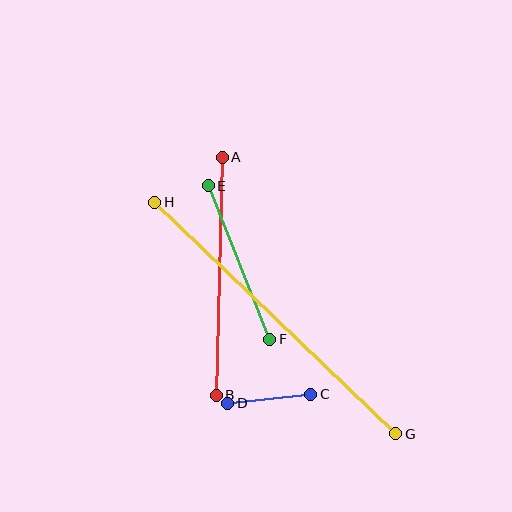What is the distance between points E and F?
The distance is approximately 165 pixels.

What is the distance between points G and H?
The distance is approximately 334 pixels.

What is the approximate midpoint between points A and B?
The midpoint is at approximately (219, 276) pixels.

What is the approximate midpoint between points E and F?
The midpoint is at approximately (239, 263) pixels.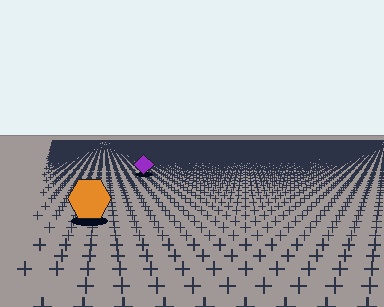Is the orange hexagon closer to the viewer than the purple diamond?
Yes. The orange hexagon is closer — you can tell from the texture gradient: the ground texture is coarser near it.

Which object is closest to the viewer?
The orange hexagon is closest. The texture marks near it are larger and more spread out.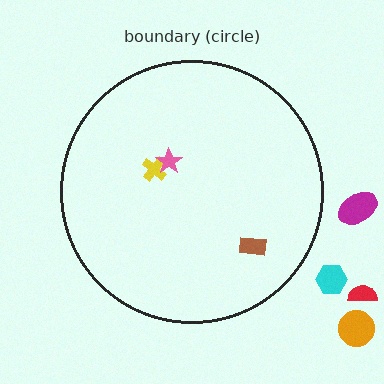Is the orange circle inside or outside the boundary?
Outside.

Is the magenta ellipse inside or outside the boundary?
Outside.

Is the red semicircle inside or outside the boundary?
Outside.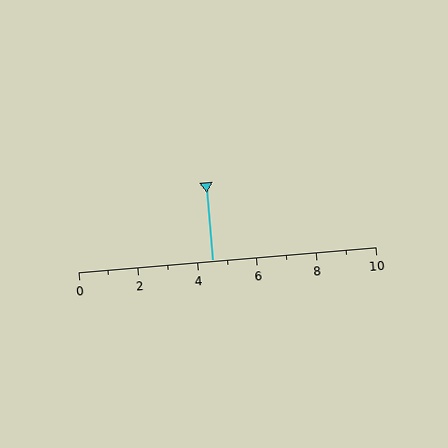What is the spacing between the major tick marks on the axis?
The major ticks are spaced 2 apart.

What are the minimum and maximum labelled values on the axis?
The axis runs from 0 to 10.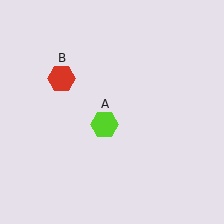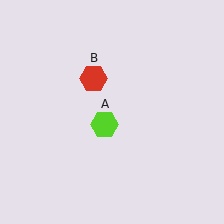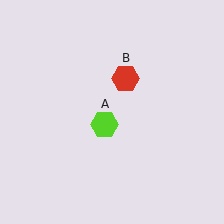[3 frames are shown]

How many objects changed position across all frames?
1 object changed position: red hexagon (object B).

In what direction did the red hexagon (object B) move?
The red hexagon (object B) moved right.